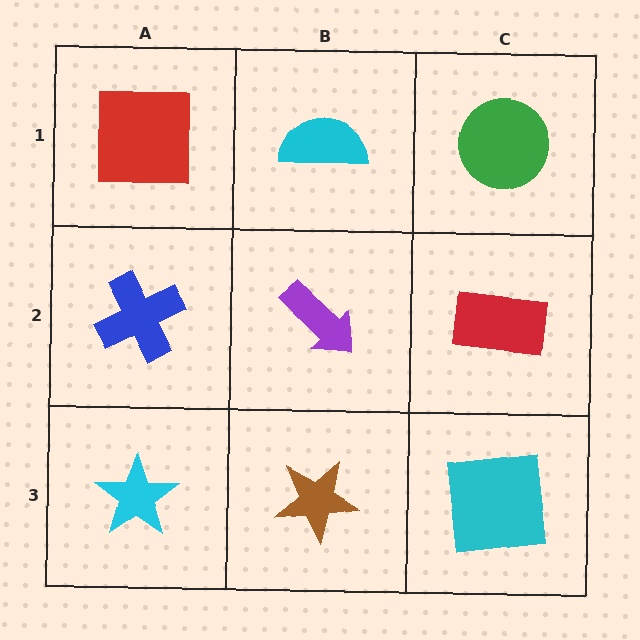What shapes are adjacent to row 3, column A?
A blue cross (row 2, column A), a brown star (row 3, column B).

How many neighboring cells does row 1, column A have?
2.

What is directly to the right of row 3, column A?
A brown star.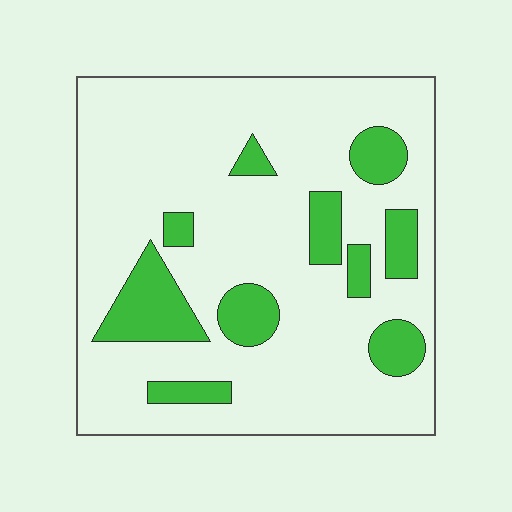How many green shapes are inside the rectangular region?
10.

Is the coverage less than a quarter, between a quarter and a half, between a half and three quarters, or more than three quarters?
Less than a quarter.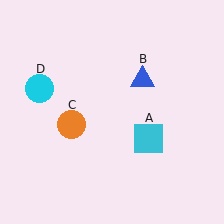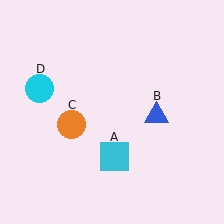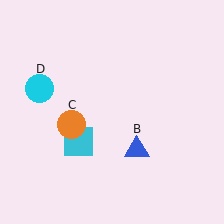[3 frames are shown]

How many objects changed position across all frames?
2 objects changed position: cyan square (object A), blue triangle (object B).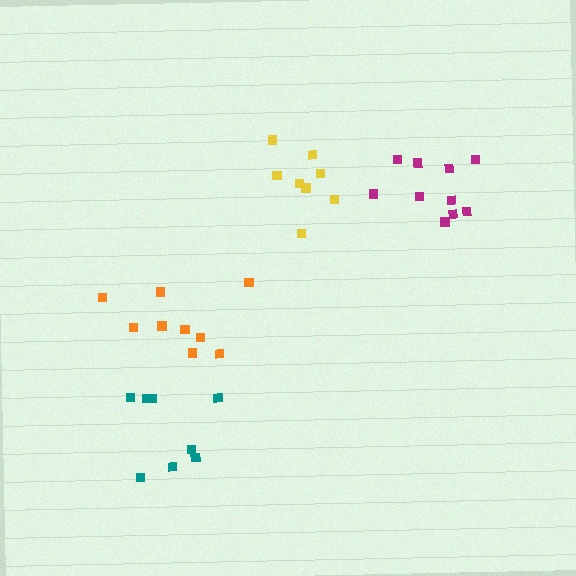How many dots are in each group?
Group 1: 8 dots, Group 2: 10 dots, Group 3: 8 dots, Group 4: 9 dots (35 total).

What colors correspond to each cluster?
The clusters are colored: yellow, magenta, teal, orange.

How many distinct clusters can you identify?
There are 4 distinct clusters.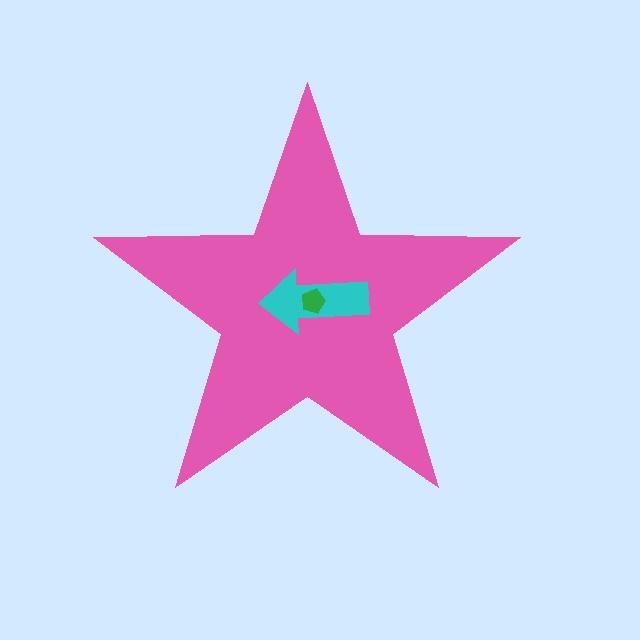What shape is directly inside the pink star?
The cyan arrow.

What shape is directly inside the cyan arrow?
The green pentagon.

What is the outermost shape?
The pink star.